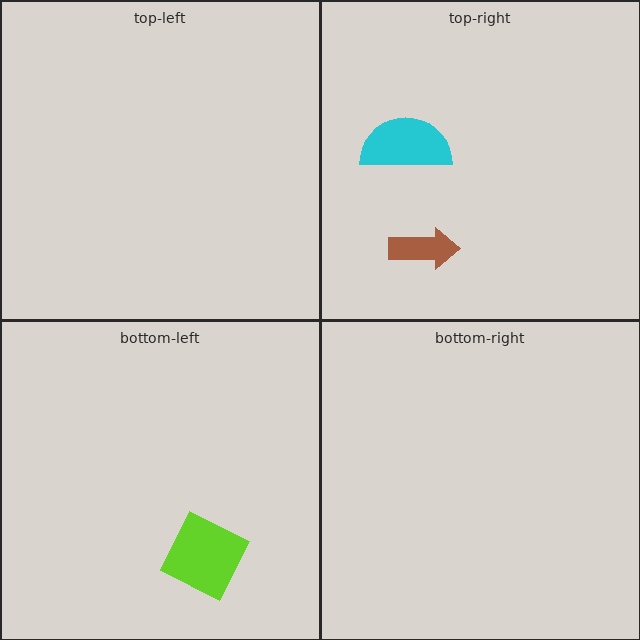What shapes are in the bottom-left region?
The lime diamond.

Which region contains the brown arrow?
The top-right region.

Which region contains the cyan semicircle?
The top-right region.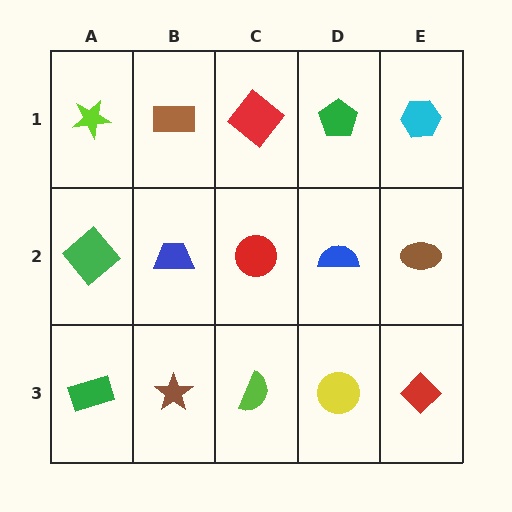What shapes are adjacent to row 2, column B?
A brown rectangle (row 1, column B), a brown star (row 3, column B), a green diamond (row 2, column A), a red circle (row 2, column C).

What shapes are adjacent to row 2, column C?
A red diamond (row 1, column C), a lime semicircle (row 3, column C), a blue trapezoid (row 2, column B), a blue semicircle (row 2, column D).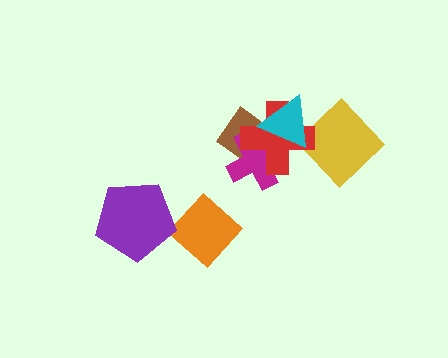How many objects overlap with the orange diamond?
1 object overlaps with the orange diamond.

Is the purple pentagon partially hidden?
No, no other shape covers it.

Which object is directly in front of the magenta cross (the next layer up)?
The red cross is directly in front of the magenta cross.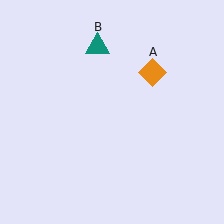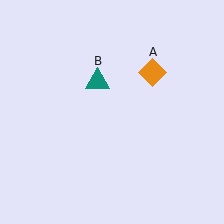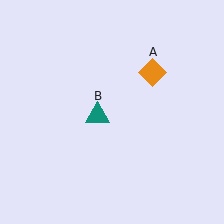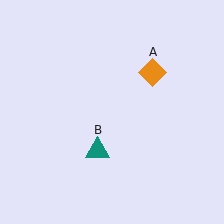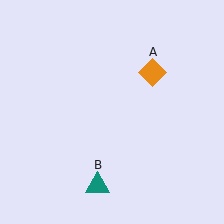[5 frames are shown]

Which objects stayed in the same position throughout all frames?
Orange diamond (object A) remained stationary.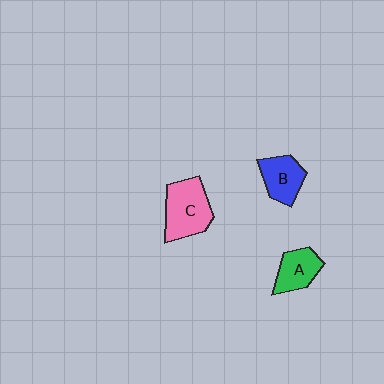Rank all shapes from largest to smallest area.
From largest to smallest: C (pink), B (blue), A (green).